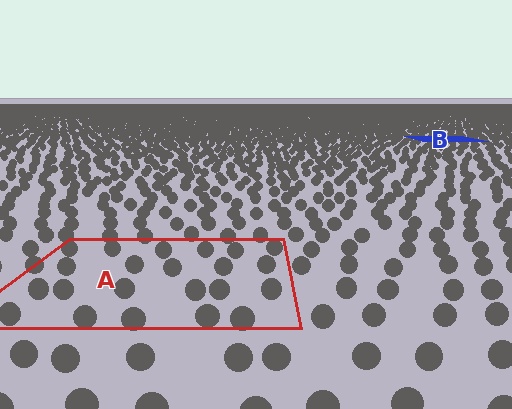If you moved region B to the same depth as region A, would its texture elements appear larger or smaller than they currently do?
They would appear larger. At a closer depth, the same texture elements are projected at a bigger on-screen size.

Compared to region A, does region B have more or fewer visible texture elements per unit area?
Region B has more texture elements per unit area — they are packed more densely because it is farther away.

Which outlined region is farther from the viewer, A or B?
Region B is farther from the viewer — the texture elements inside it appear smaller and more densely packed.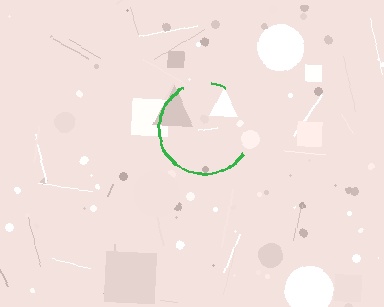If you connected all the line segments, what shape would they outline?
They would outline a circle.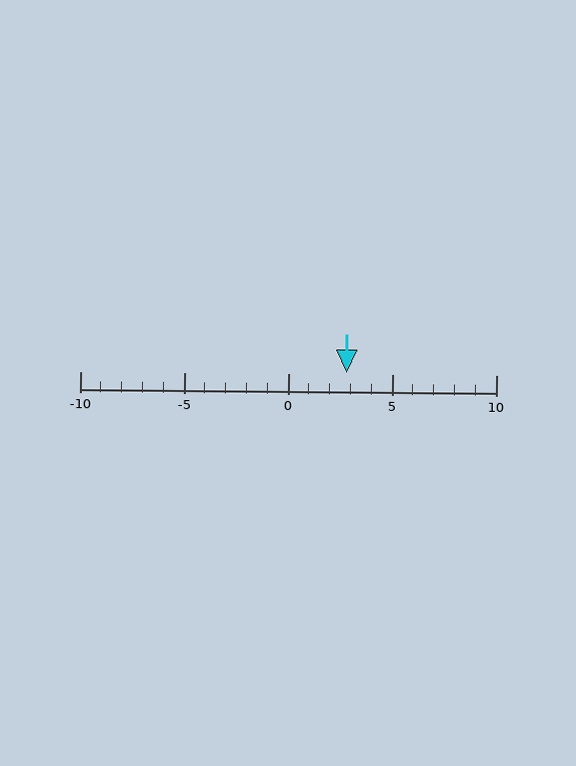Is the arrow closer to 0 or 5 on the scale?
The arrow is closer to 5.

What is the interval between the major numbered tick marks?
The major tick marks are spaced 5 units apart.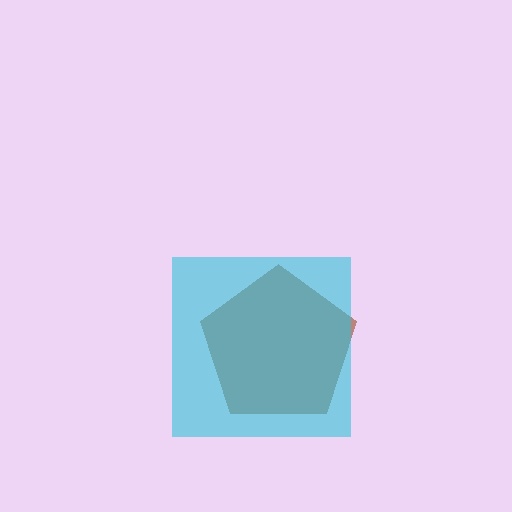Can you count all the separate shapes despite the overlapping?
Yes, there are 2 separate shapes.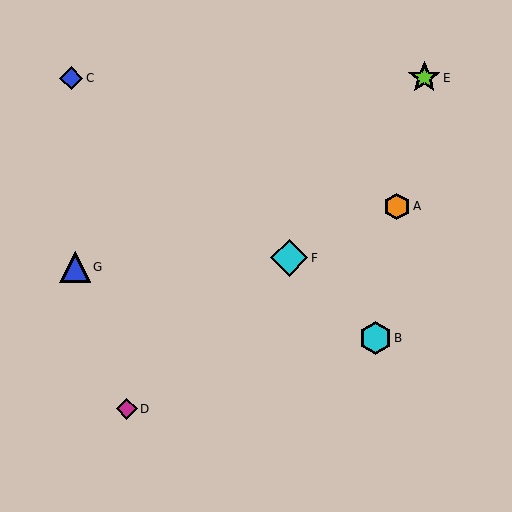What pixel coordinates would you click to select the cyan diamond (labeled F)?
Click at (289, 258) to select the cyan diamond F.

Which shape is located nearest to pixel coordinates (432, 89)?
The lime star (labeled E) at (424, 78) is nearest to that location.